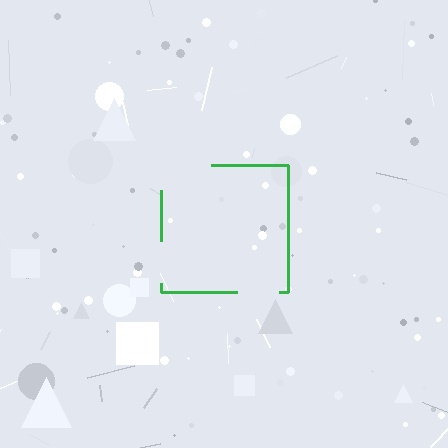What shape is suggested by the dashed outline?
The dashed outline suggests a square.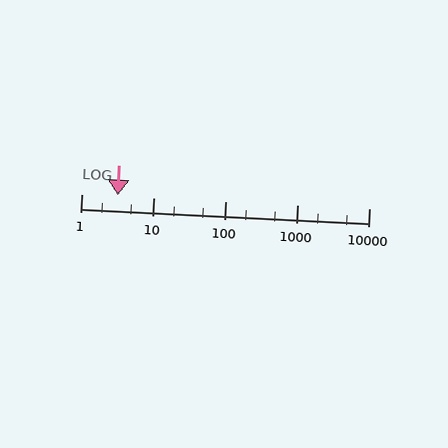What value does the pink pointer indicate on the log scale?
The pointer indicates approximately 3.2.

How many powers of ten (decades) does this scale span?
The scale spans 4 decades, from 1 to 10000.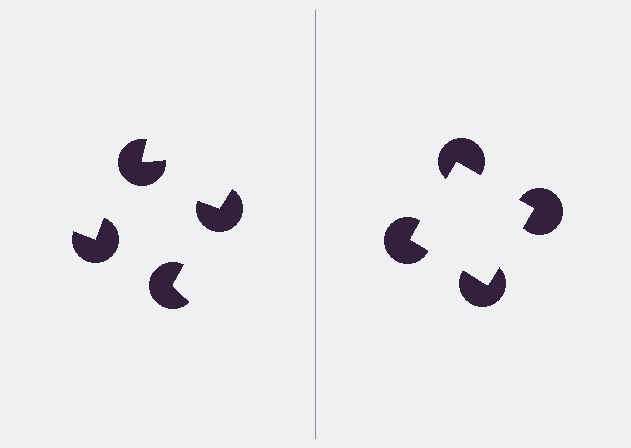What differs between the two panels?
The pac-man discs are positioned identically on both sides; only the wedge orientations differ. On the right they align to a square; on the left they are misaligned.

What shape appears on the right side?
An illusory square.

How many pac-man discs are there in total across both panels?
8 — 4 on each side.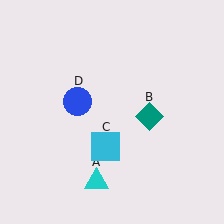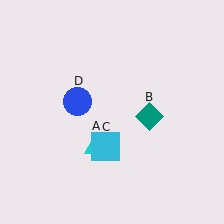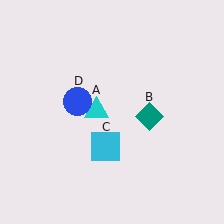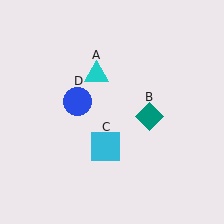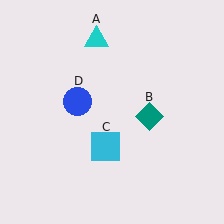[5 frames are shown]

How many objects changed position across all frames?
1 object changed position: cyan triangle (object A).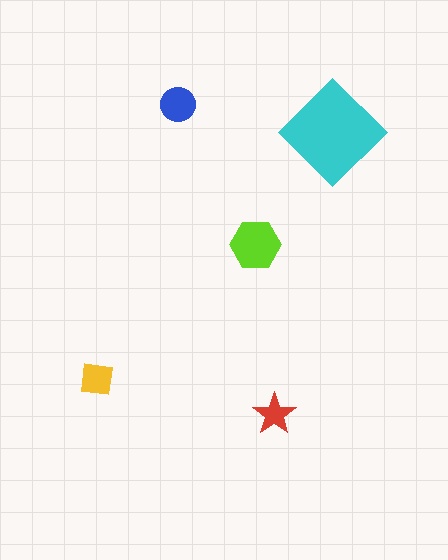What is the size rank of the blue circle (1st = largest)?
3rd.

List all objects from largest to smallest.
The cyan diamond, the lime hexagon, the blue circle, the yellow square, the red star.